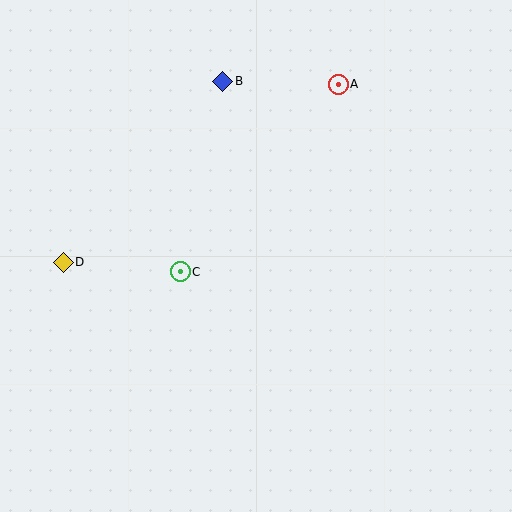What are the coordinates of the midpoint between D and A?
The midpoint between D and A is at (201, 173).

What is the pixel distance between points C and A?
The distance between C and A is 245 pixels.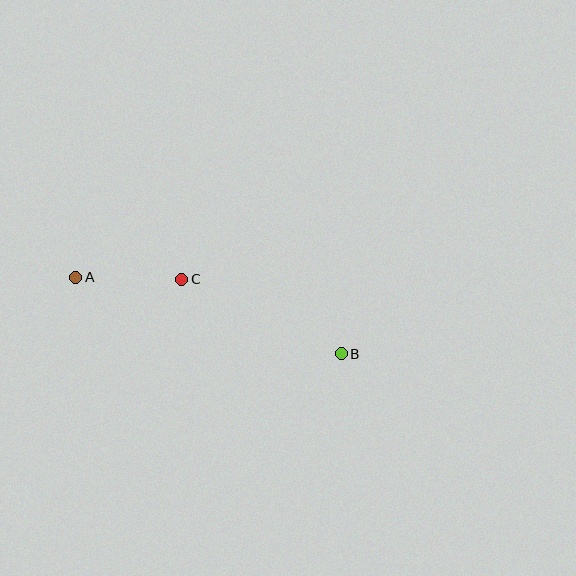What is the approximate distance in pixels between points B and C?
The distance between B and C is approximately 176 pixels.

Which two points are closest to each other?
Points A and C are closest to each other.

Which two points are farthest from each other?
Points A and B are farthest from each other.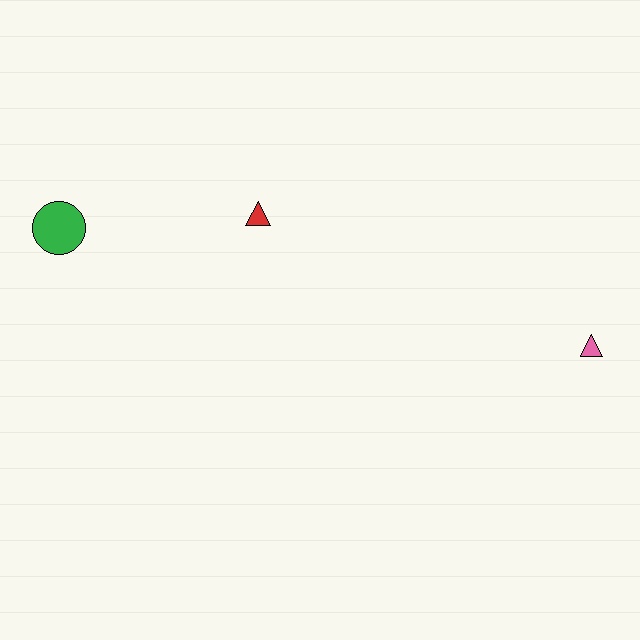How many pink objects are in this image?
There is 1 pink object.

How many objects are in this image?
There are 3 objects.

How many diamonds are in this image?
There are no diamonds.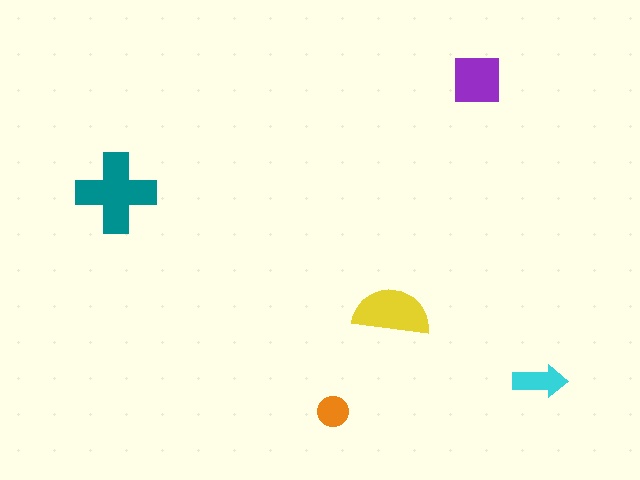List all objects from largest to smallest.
The teal cross, the yellow semicircle, the purple square, the cyan arrow, the orange circle.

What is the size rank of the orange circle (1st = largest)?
5th.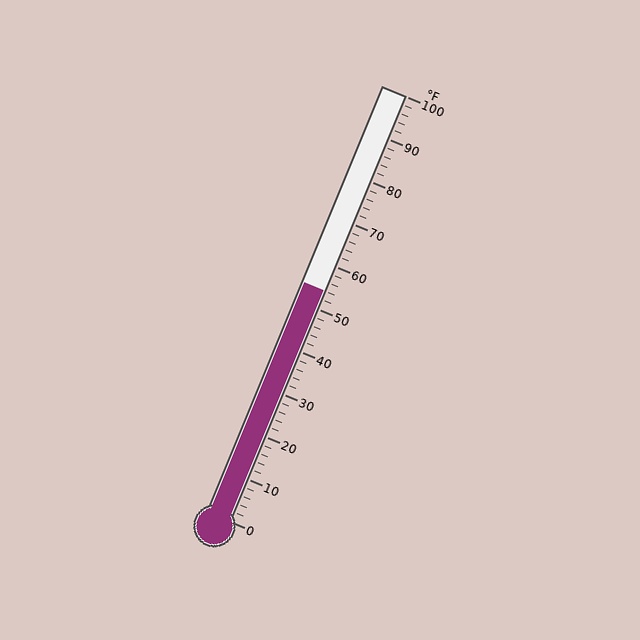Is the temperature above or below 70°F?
The temperature is below 70°F.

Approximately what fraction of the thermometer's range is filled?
The thermometer is filled to approximately 55% of its range.